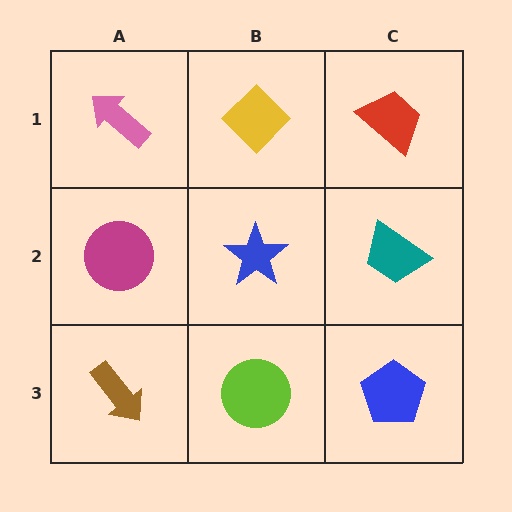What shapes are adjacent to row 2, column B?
A yellow diamond (row 1, column B), a lime circle (row 3, column B), a magenta circle (row 2, column A), a teal trapezoid (row 2, column C).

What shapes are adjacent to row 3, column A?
A magenta circle (row 2, column A), a lime circle (row 3, column B).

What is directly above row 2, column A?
A pink arrow.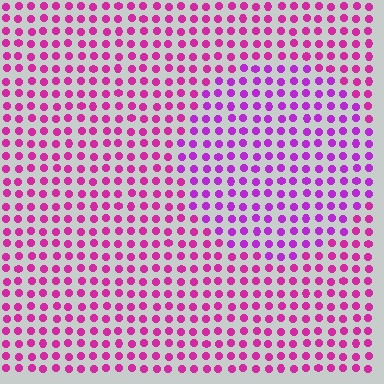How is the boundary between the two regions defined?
The boundary is defined purely by a slight shift in hue (about 27 degrees). Spacing, size, and orientation are identical on both sides.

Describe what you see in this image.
The image is filled with small magenta elements in a uniform arrangement. A circle-shaped region is visible where the elements are tinted to a slightly different hue, forming a subtle color boundary.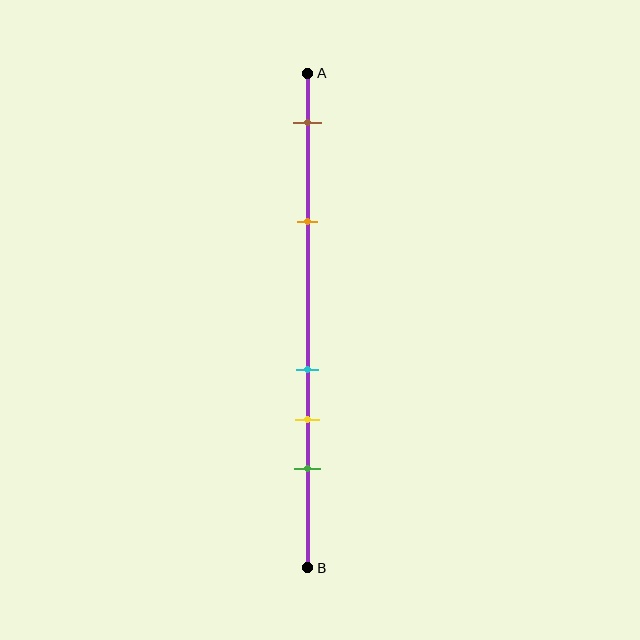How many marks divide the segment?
There are 5 marks dividing the segment.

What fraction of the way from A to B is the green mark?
The green mark is approximately 80% (0.8) of the way from A to B.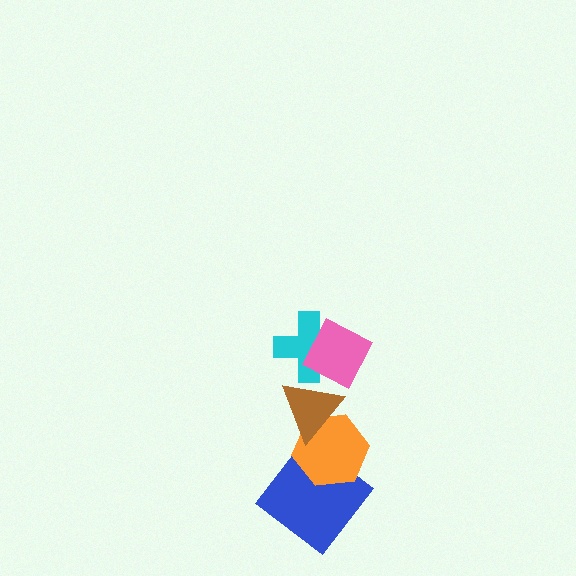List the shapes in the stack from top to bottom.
From top to bottom: the pink square, the cyan cross, the brown triangle, the orange hexagon, the blue diamond.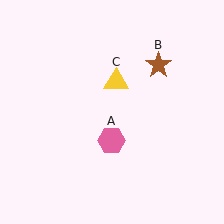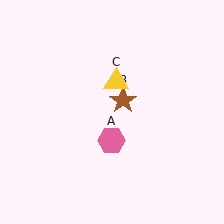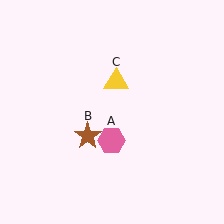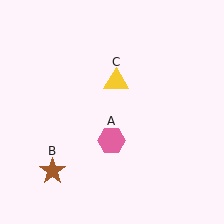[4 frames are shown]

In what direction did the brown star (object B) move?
The brown star (object B) moved down and to the left.